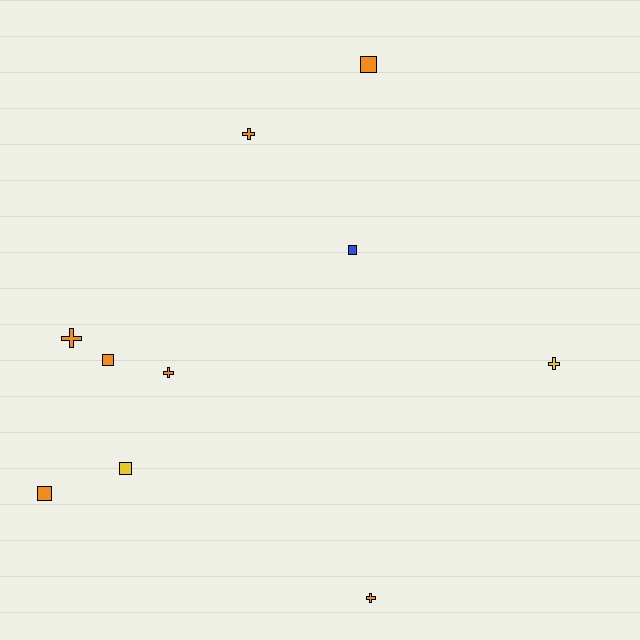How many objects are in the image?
There are 10 objects.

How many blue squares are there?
There is 1 blue square.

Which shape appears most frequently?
Square, with 5 objects.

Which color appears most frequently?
Orange, with 7 objects.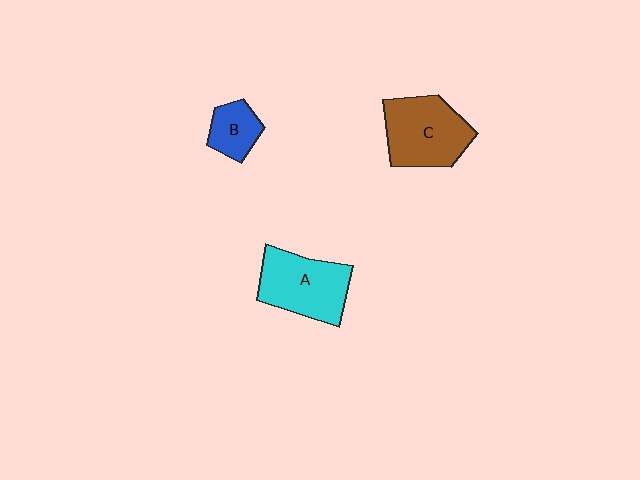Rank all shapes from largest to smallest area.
From largest to smallest: C (brown), A (cyan), B (blue).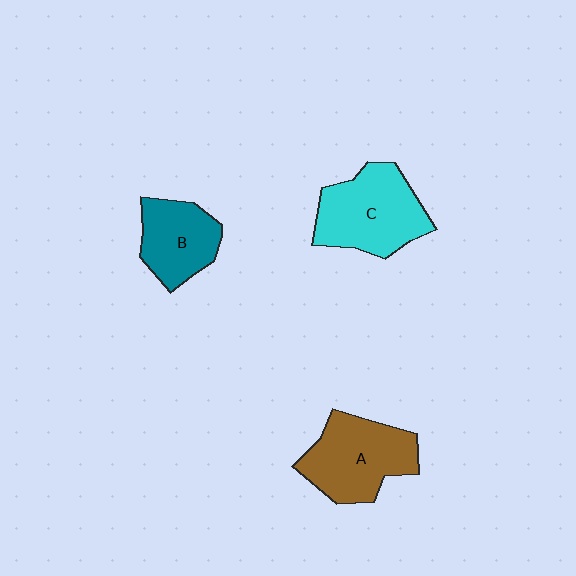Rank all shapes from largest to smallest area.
From largest to smallest: C (cyan), A (brown), B (teal).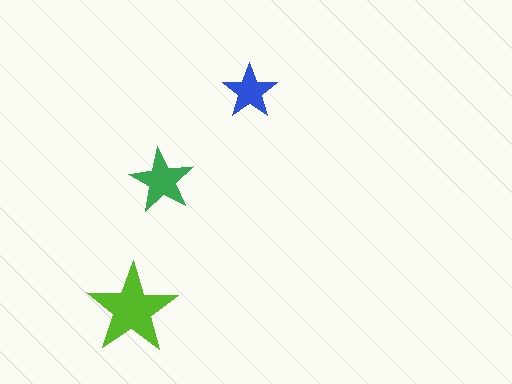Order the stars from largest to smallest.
the lime one, the green one, the blue one.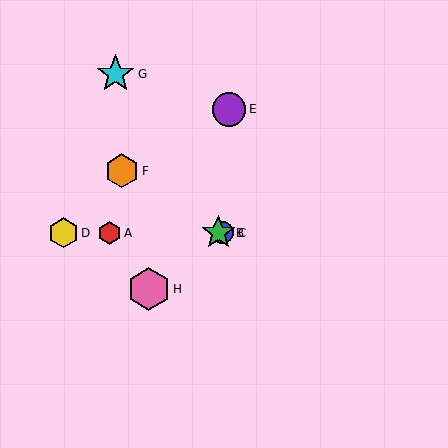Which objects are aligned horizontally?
Objects A, B, C, D are aligned horizontally.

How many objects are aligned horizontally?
4 objects (A, B, C, D) are aligned horizontally.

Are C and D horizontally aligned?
Yes, both are at y≈233.